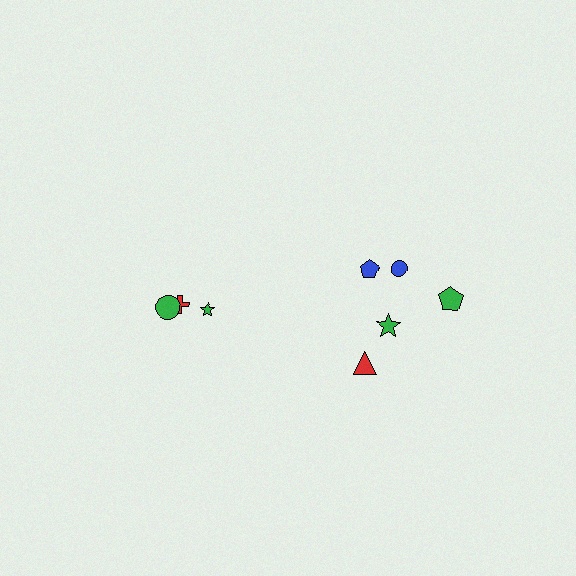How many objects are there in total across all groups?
There are 8 objects.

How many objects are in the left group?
There are 3 objects.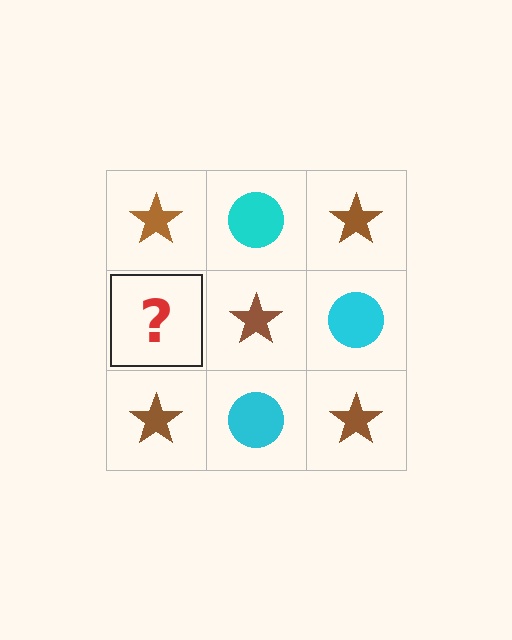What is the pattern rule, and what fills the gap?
The rule is that it alternates brown star and cyan circle in a checkerboard pattern. The gap should be filled with a cyan circle.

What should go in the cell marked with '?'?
The missing cell should contain a cyan circle.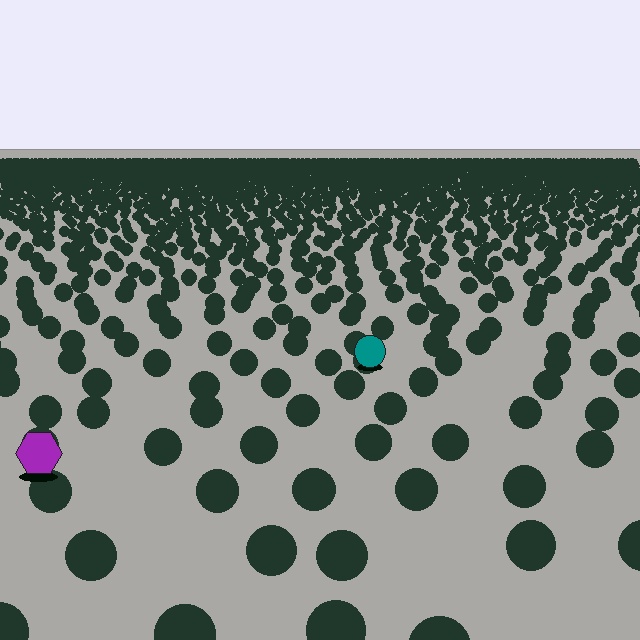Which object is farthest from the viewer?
The teal circle is farthest from the viewer. It appears smaller and the ground texture around it is denser.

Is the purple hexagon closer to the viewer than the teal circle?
Yes. The purple hexagon is closer — you can tell from the texture gradient: the ground texture is coarser near it.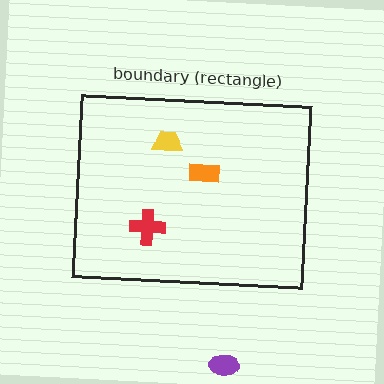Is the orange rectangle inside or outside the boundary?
Inside.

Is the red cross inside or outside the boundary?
Inside.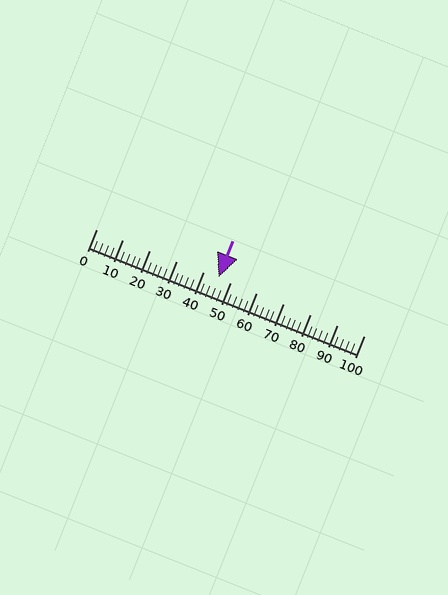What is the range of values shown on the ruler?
The ruler shows values from 0 to 100.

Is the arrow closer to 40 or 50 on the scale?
The arrow is closer to 50.